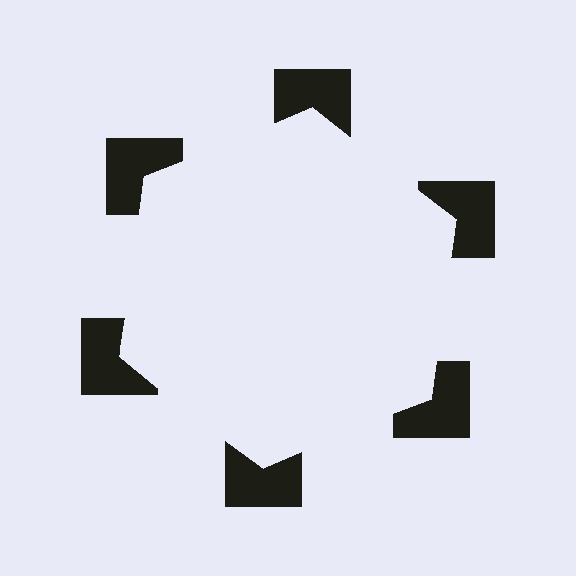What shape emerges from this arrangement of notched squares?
An illusory hexagon — its edges are inferred from the aligned wedge cuts in the notched squares, not physically drawn.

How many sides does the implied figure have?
6 sides.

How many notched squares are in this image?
There are 6 — one at each vertex of the illusory hexagon.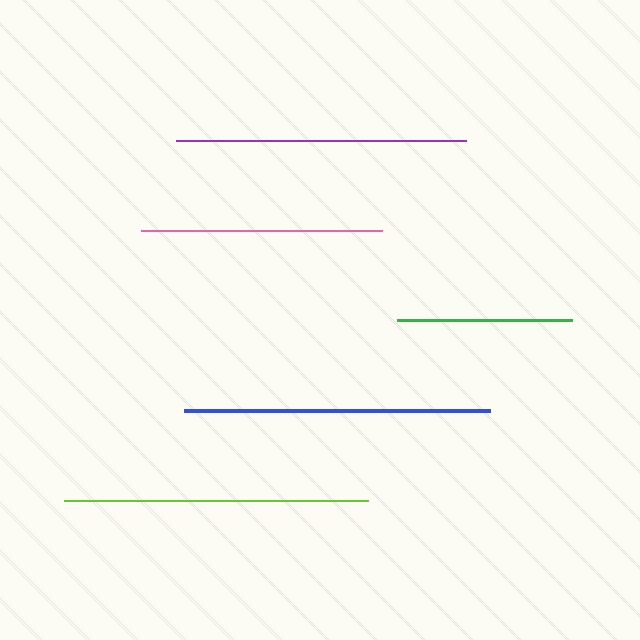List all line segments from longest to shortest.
From longest to shortest: blue, lime, purple, pink, green.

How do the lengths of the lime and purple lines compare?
The lime and purple lines are approximately the same length.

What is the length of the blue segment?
The blue segment is approximately 307 pixels long.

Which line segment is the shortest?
The green line is the shortest at approximately 175 pixels.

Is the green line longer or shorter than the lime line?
The lime line is longer than the green line.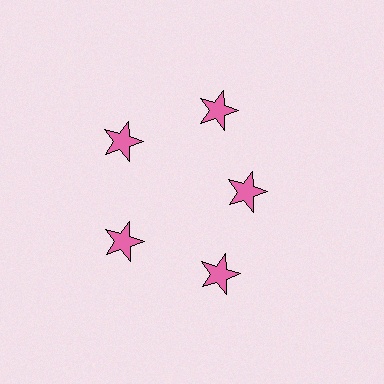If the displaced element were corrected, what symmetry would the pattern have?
It would have 5-fold rotational symmetry — the pattern would map onto itself every 72 degrees.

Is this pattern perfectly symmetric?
No. The 5 pink stars are arranged in a ring, but one element near the 3 o'clock position is pulled inward toward the center, breaking the 5-fold rotational symmetry.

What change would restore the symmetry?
The symmetry would be restored by moving it outward, back onto the ring so that all 5 stars sit at equal angles and equal distance from the center.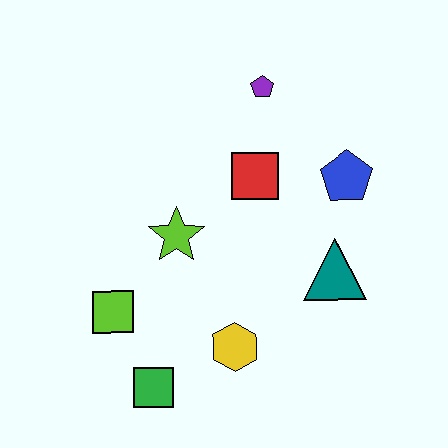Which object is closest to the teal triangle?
The blue pentagon is closest to the teal triangle.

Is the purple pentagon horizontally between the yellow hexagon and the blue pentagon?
Yes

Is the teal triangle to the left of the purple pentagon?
No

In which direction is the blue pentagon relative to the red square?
The blue pentagon is to the right of the red square.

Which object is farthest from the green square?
The purple pentagon is farthest from the green square.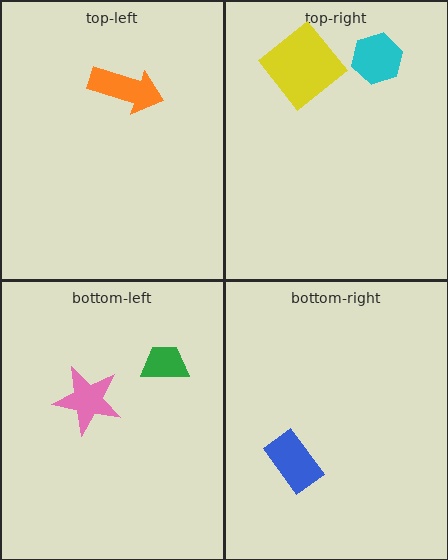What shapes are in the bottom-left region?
The pink star, the green trapezoid.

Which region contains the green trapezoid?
The bottom-left region.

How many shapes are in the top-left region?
1.